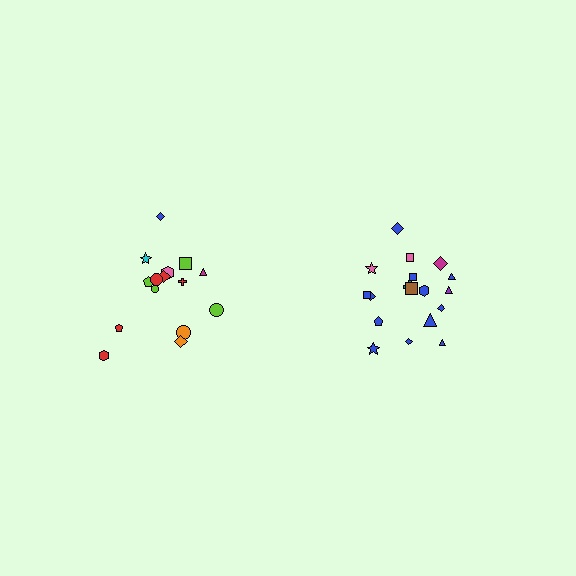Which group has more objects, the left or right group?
The right group.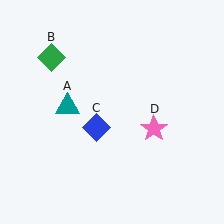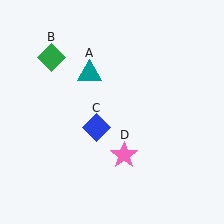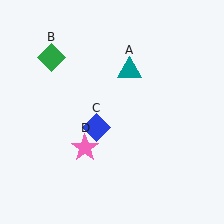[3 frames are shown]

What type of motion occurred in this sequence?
The teal triangle (object A), pink star (object D) rotated clockwise around the center of the scene.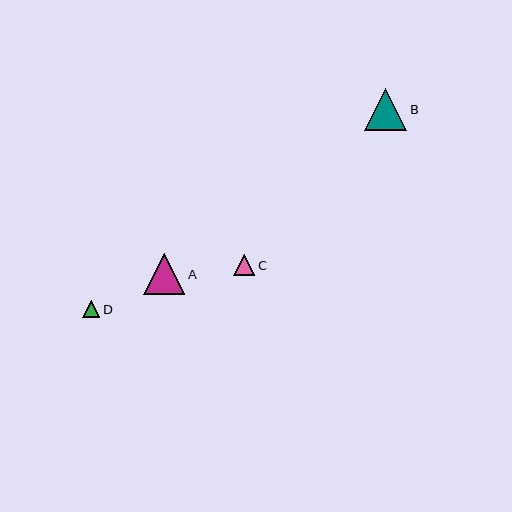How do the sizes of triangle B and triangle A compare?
Triangle B and triangle A are approximately the same size.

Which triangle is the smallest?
Triangle D is the smallest with a size of approximately 17 pixels.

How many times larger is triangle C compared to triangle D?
Triangle C is approximately 1.2 times the size of triangle D.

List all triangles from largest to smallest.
From largest to smallest: B, A, C, D.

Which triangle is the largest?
Triangle B is the largest with a size of approximately 42 pixels.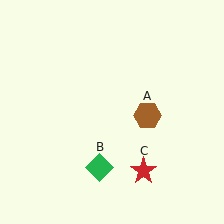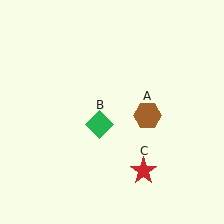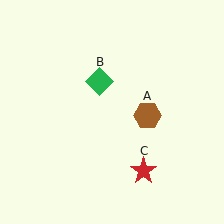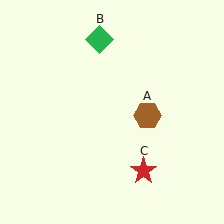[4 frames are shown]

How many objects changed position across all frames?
1 object changed position: green diamond (object B).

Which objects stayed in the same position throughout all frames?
Brown hexagon (object A) and red star (object C) remained stationary.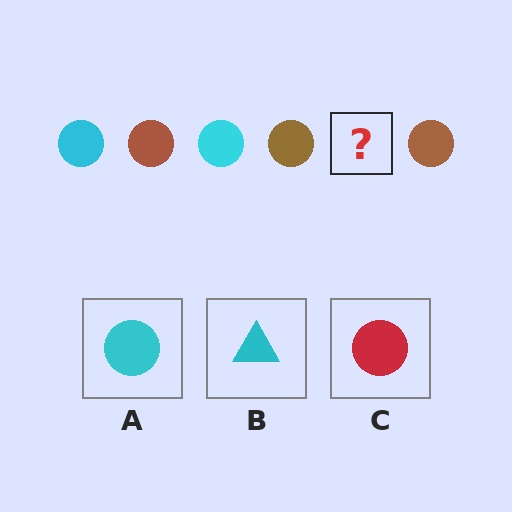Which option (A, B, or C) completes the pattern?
A.